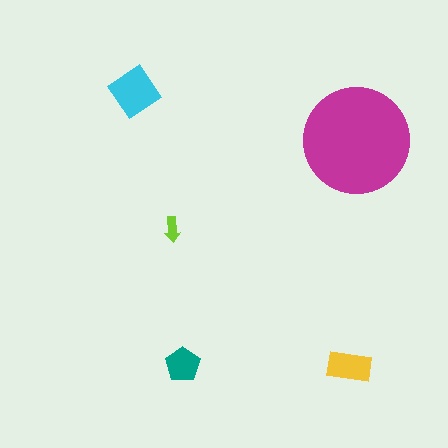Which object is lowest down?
The yellow rectangle is bottommost.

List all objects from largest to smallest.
The magenta circle, the cyan diamond, the yellow rectangle, the teal pentagon, the lime arrow.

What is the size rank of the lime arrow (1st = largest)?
5th.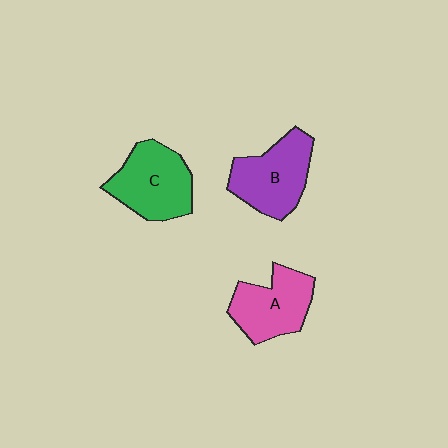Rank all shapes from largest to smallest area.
From largest to smallest: C (green), B (purple), A (pink).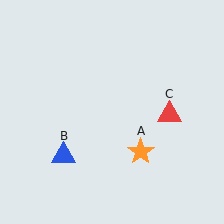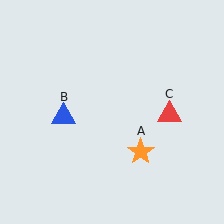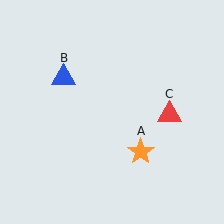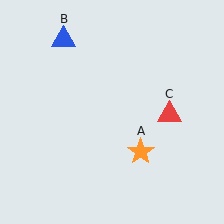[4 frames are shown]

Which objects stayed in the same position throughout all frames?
Orange star (object A) and red triangle (object C) remained stationary.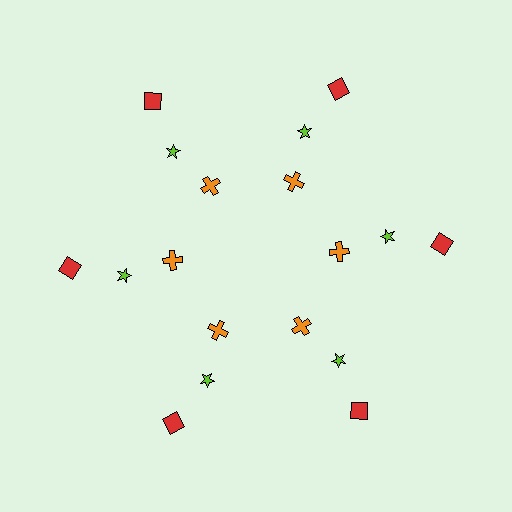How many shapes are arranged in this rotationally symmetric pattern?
There are 18 shapes, arranged in 6 groups of 3.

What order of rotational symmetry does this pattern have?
This pattern has 6-fold rotational symmetry.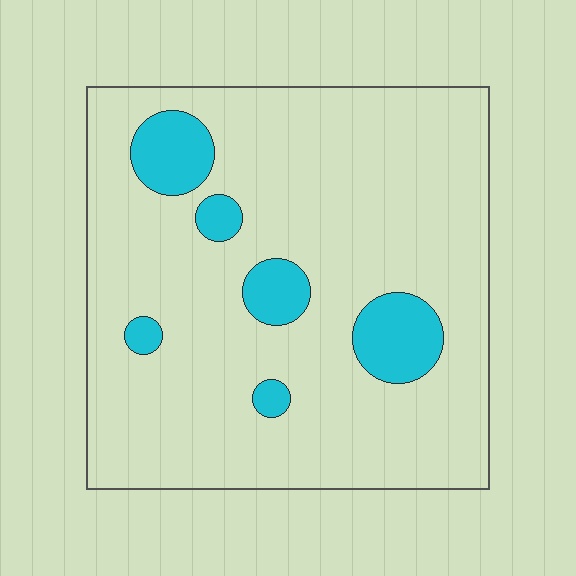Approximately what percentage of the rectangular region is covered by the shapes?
Approximately 10%.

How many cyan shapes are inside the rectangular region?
6.